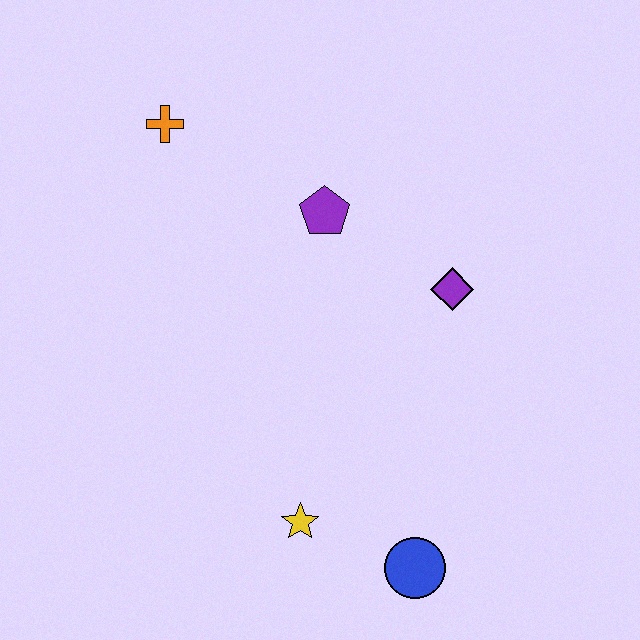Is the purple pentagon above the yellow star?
Yes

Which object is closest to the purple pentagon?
The purple diamond is closest to the purple pentagon.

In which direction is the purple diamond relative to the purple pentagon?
The purple diamond is to the right of the purple pentagon.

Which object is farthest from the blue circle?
The orange cross is farthest from the blue circle.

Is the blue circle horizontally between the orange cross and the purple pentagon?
No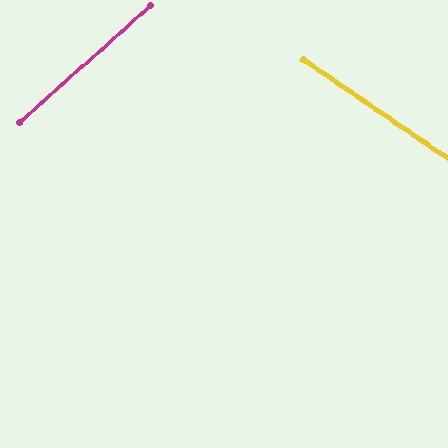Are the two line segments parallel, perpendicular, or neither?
Neither parallel nor perpendicular — they differ by about 76°.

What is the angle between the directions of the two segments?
Approximately 76 degrees.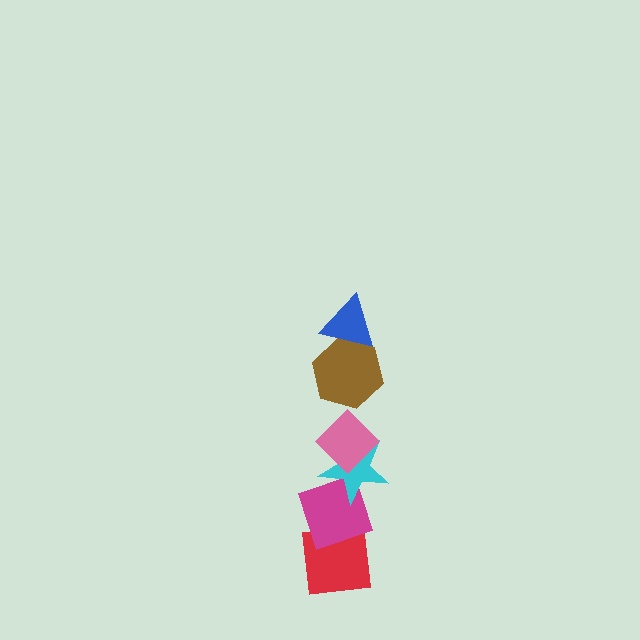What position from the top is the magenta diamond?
The magenta diamond is 5th from the top.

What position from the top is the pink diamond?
The pink diamond is 3rd from the top.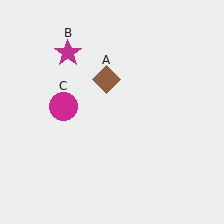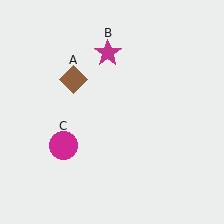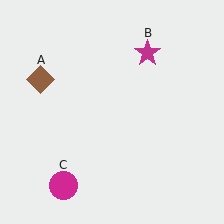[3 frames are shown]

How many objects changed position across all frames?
3 objects changed position: brown diamond (object A), magenta star (object B), magenta circle (object C).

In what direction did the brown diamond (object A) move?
The brown diamond (object A) moved left.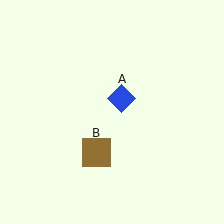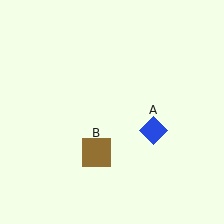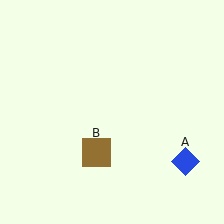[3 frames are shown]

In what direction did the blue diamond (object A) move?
The blue diamond (object A) moved down and to the right.